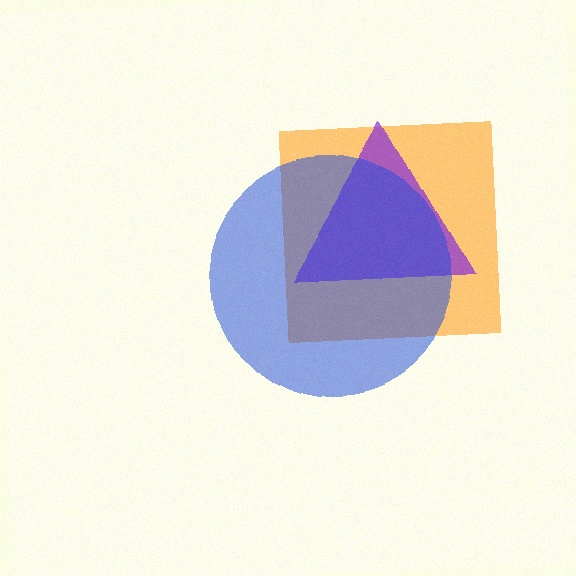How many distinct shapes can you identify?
There are 3 distinct shapes: an orange square, a purple triangle, a blue circle.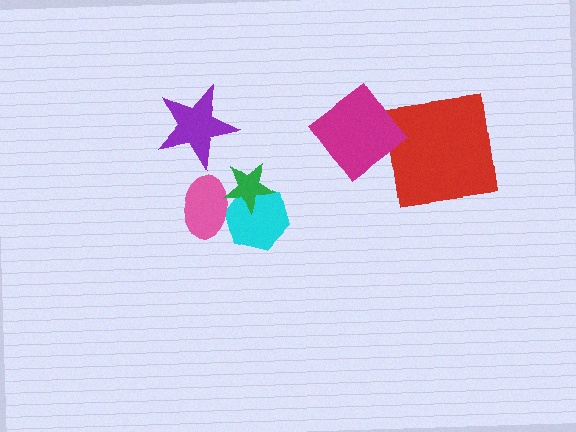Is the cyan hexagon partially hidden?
Yes, it is partially covered by another shape.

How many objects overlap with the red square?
0 objects overlap with the red square.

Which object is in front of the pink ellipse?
The green star is in front of the pink ellipse.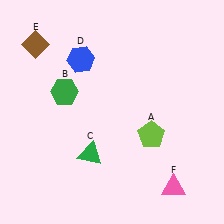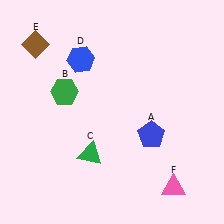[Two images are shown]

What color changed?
The pentagon (A) changed from lime in Image 1 to blue in Image 2.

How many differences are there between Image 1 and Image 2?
There is 1 difference between the two images.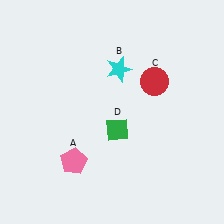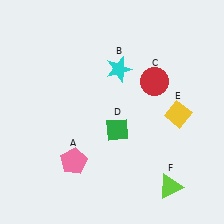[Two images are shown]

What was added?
A yellow diamond (E), a lime triangle (F) were added in Image 2.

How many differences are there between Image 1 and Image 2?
There are 2 differences between the two images.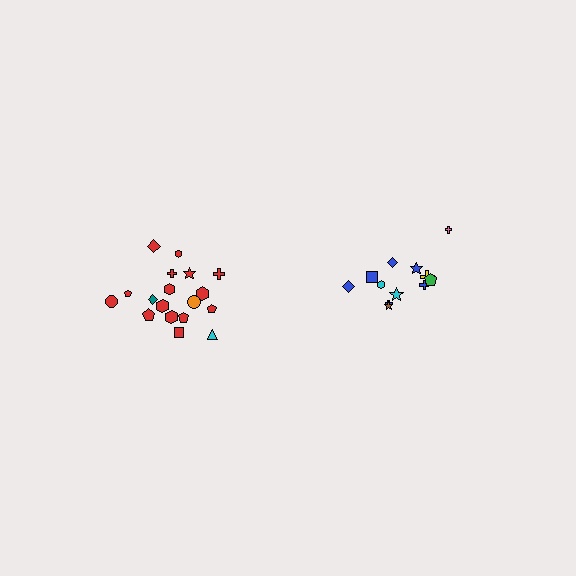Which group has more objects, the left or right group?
The left group.